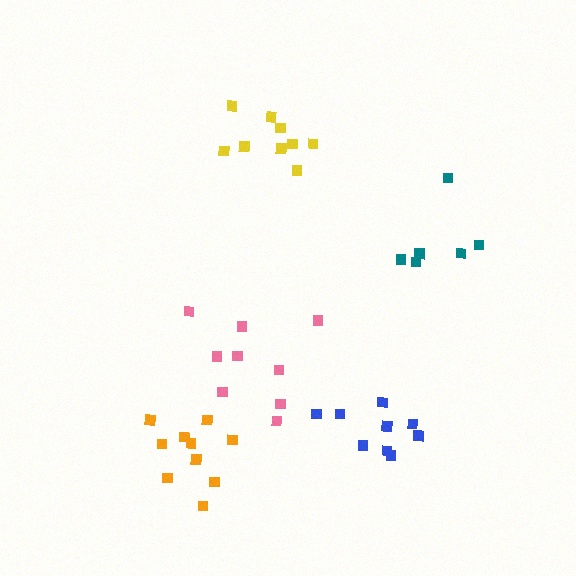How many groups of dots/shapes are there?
There are 5 groups.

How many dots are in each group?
Group 1: 9 dots, Group 2: 9 dots, Group 3: 9 dots, Group 4: 6 dots, Group 5: 10 dots (43 total).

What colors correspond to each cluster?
The clusters are colored: yellow, pink, blue, teal, orange.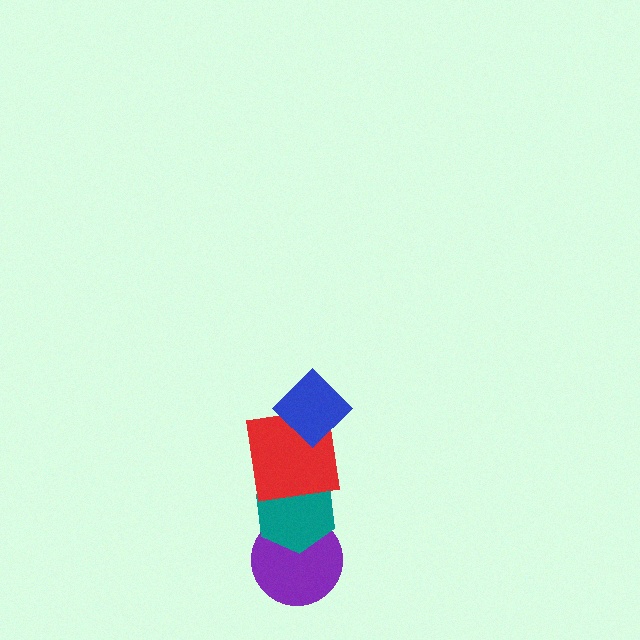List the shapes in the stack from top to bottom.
From top to bottom: the blue diamond, the red square, the teal hexagon, the purple circle.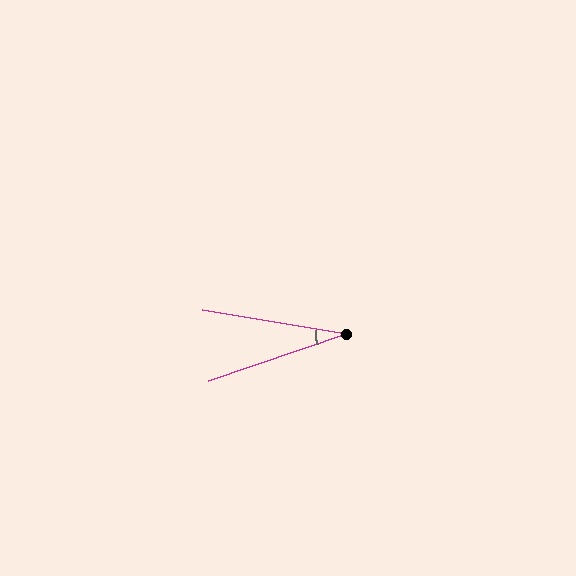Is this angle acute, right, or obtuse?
It is acute.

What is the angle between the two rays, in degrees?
Approximately 28 degrees.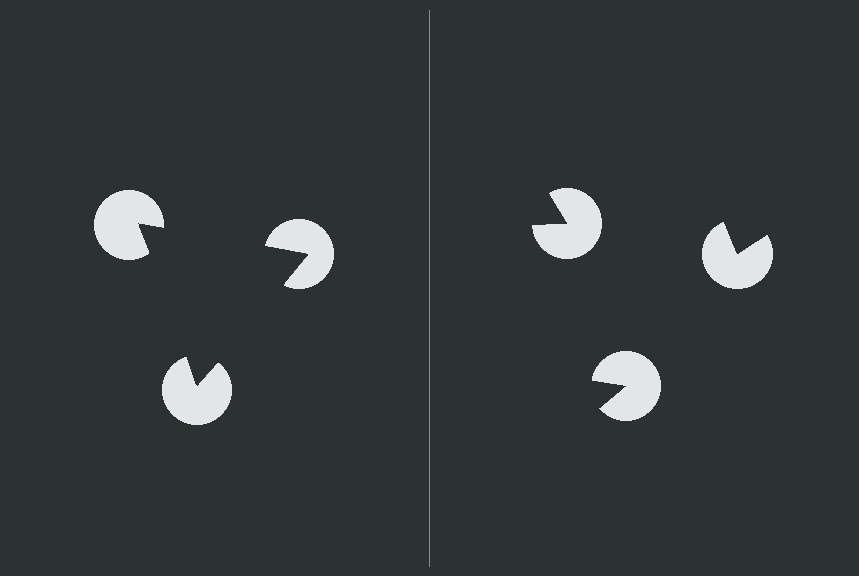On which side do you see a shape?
An illusory triangle appears on the left side. On the right side the wedge cuts are rotated, so no coherent shape forms.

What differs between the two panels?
The pac-man discs are positioned identically on both sides; only the wedge orientations differ. On the left they align to a triangle; on the right they are misaligned.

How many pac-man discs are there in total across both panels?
6 — 3 on each side.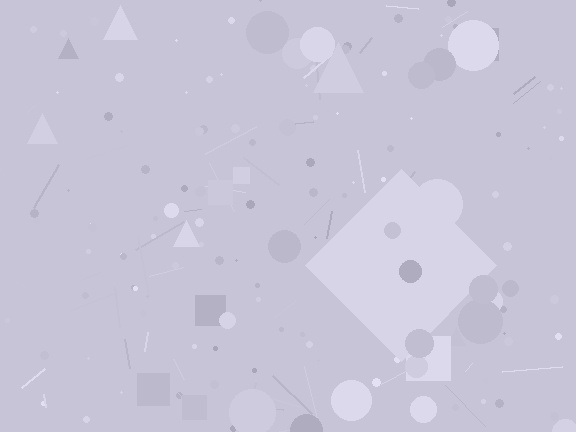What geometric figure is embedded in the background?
A diamond is embedded in the background.